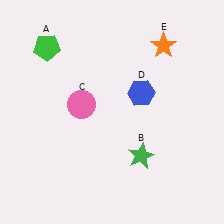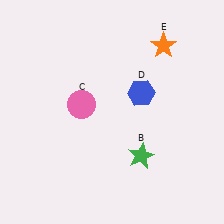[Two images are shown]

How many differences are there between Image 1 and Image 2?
There is 1 difference between the two images.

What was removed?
The green pentagon (A) was removed in Image 2.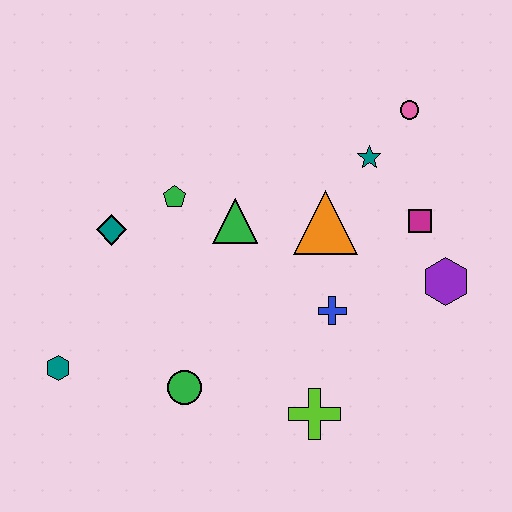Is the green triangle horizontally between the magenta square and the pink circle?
No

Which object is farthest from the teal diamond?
The purple hexagon is farthest from the teal diamond.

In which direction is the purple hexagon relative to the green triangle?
The purple hexagon is to the right of the green triangle.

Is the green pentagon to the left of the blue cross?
Yes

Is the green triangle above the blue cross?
Yes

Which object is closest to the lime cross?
The blue cross is closest to the lime cross.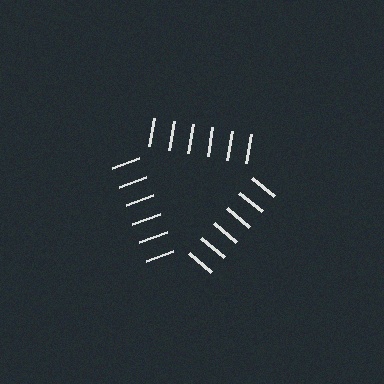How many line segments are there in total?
18 — 6 along each of the 3 edges.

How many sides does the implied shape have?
3 sides — the line-ends trace a triangle.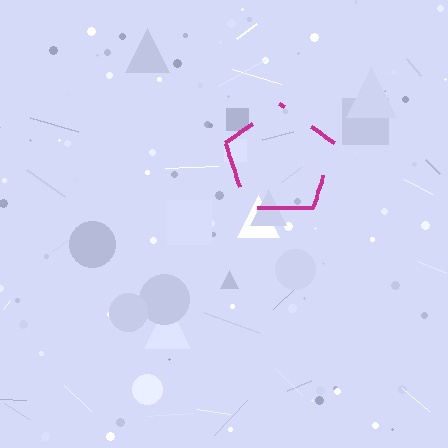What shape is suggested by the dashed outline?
The dashed outline suggests a pentagon.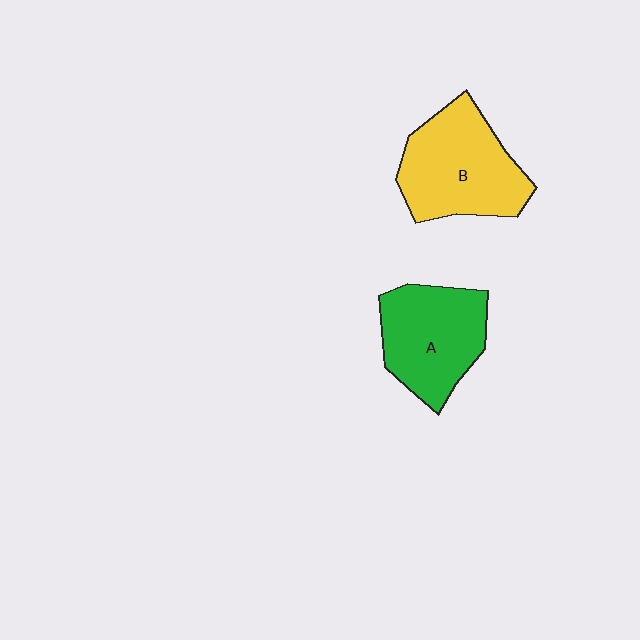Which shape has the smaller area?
Shape A (green).